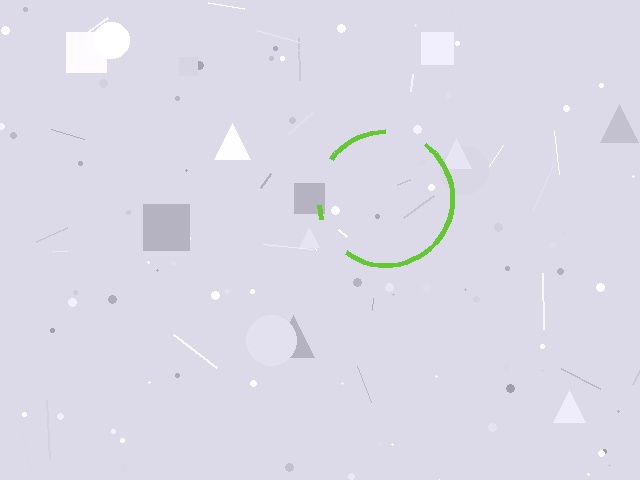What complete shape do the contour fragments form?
The contour fragments form a circle.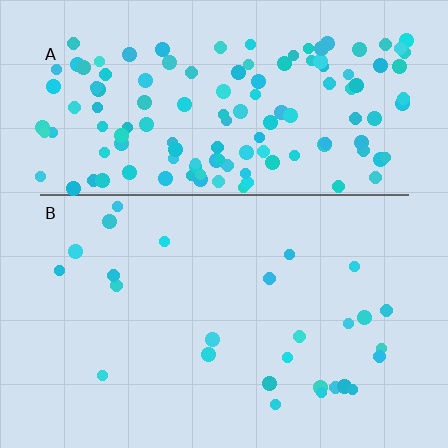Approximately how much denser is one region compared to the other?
Approximately 4.9× — region A over region B.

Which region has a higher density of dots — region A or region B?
A (the top).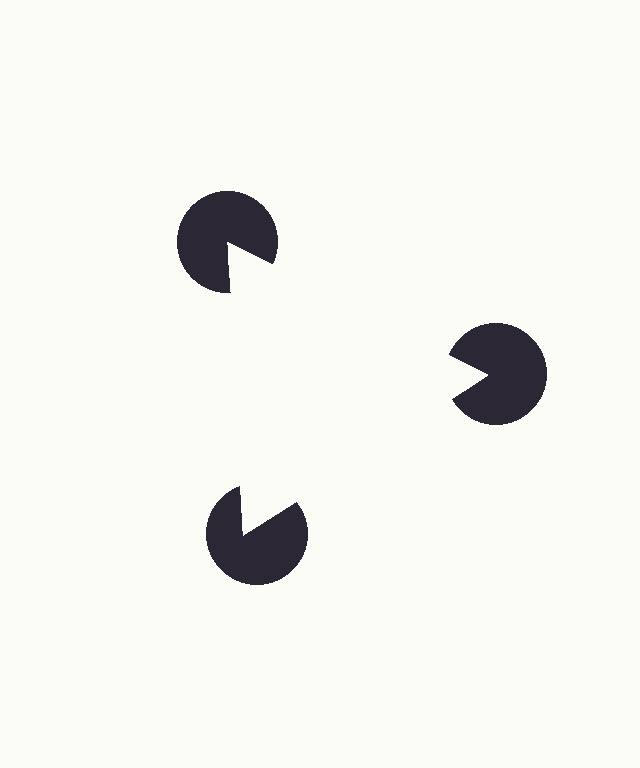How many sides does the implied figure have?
3 sides.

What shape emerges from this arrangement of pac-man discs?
An illusory triangle — its edges are inferred from the aligned wedge cuts in the pac-man discs, not physically drawn.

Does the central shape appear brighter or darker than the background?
It typically appears slightly brighter than the background, even though no actual brightness change is drawn.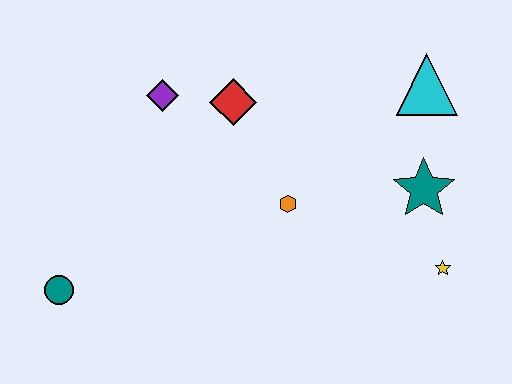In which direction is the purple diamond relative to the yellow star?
The purple diamond is to the left of the yellow star.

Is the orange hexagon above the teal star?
No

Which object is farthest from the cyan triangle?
The teal circle is farthest from the cyan triangle.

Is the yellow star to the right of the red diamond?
Yes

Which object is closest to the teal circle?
The purple diamond is closest to the teal circle.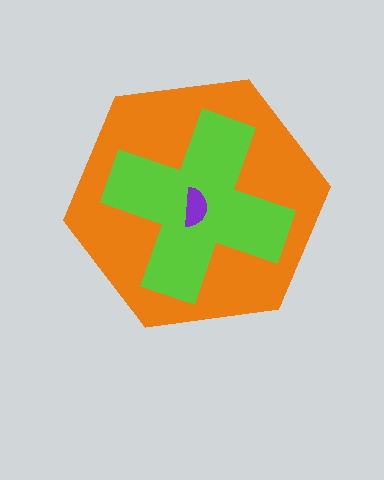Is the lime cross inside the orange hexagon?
Yes.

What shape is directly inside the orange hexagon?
The lime cross.